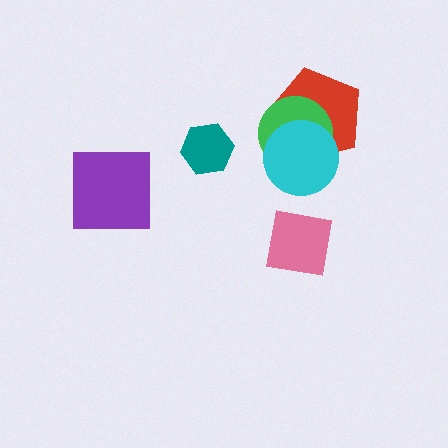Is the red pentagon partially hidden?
Yes, it is partially covered by another shape.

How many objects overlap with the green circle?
2 objects overlap with the green circle.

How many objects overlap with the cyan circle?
2 objects overlap with the cyan circle.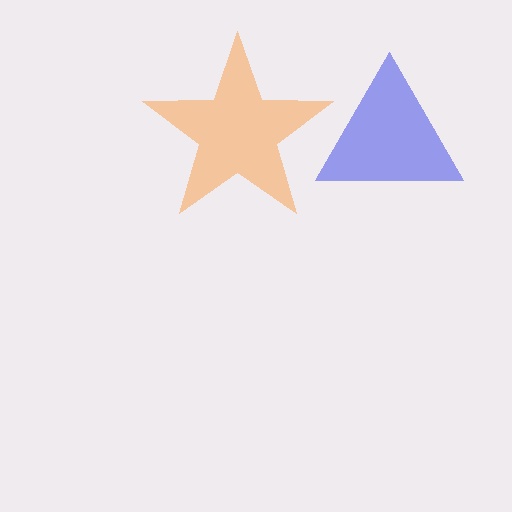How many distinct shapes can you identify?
There are 2 distinct shapes: a blue triangle, an orange star.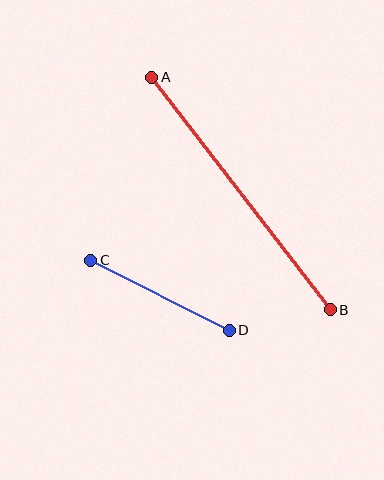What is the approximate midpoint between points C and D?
The midpoint is at approximately (160, 295) pixels.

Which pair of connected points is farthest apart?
Points A and B are farthest apart.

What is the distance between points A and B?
The distance is approximately 293 pixels.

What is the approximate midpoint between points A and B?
The midpoint is at approximately (241, 193) pixels.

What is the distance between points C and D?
The distance is approximately 155 pixels.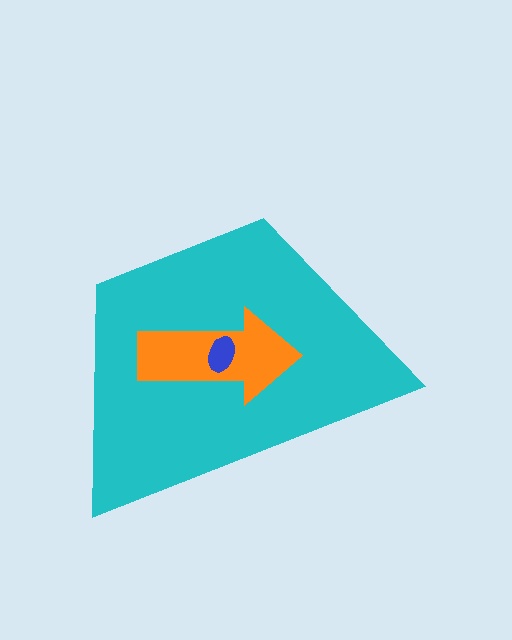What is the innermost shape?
The blue ellipse.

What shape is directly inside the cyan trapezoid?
The orange arrow.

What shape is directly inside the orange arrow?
The blue ellipse.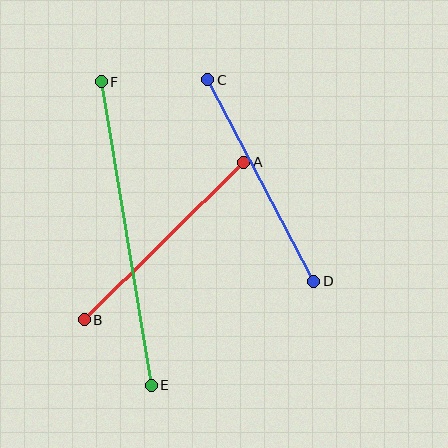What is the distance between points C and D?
The distance is approximately 228 pixels.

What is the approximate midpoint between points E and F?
The midpoint is at approximately (126, 234) pixels.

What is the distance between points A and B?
The distance is approximately 224 pixels.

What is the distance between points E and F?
The distance is approximately 308 pixels.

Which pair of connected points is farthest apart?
Points E and F are farthest apart.